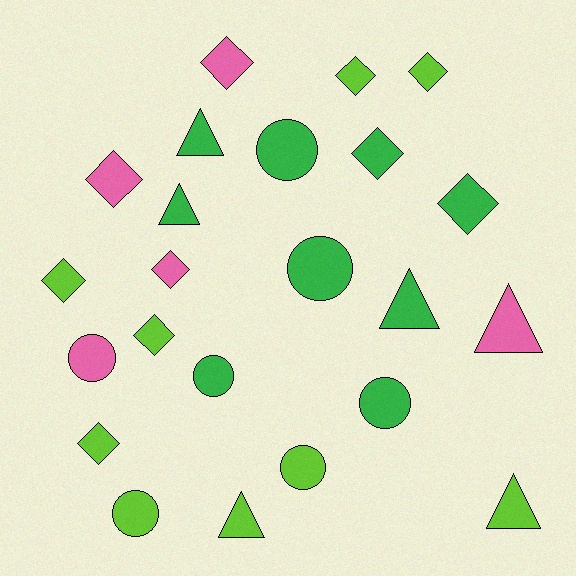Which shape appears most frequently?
Diamond, with 10 objects.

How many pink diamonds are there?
There are 3 pink diamonds.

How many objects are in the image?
There are 23 objects.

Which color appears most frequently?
Lime, with 9 objects.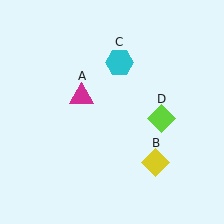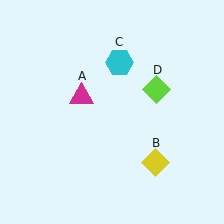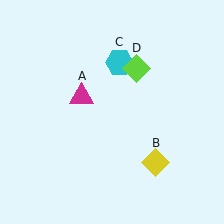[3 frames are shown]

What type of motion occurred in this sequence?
The lime diamond (object D) rotated counterclockwise around the center of the scene.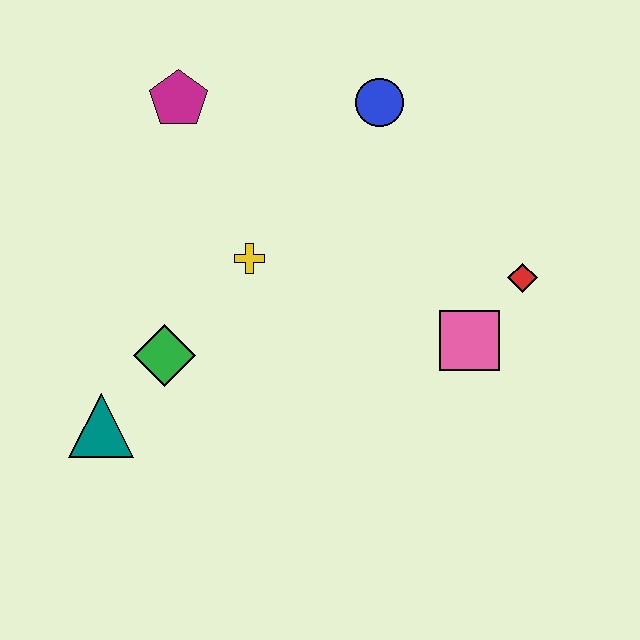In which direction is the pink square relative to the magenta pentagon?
The pink square is to the right of the magenta pentagon.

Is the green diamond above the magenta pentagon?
No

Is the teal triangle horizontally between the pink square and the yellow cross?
No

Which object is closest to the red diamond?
The pink square is closest to the red diamond.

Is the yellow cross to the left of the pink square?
Yes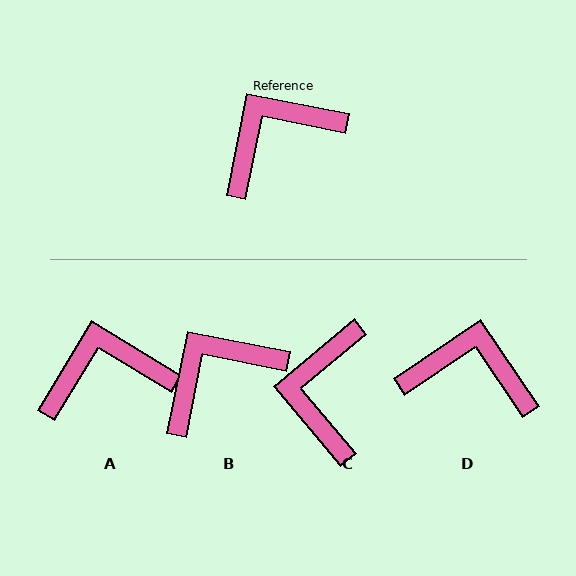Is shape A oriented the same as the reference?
No, it is off by about 20 degrees.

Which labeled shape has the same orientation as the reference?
B.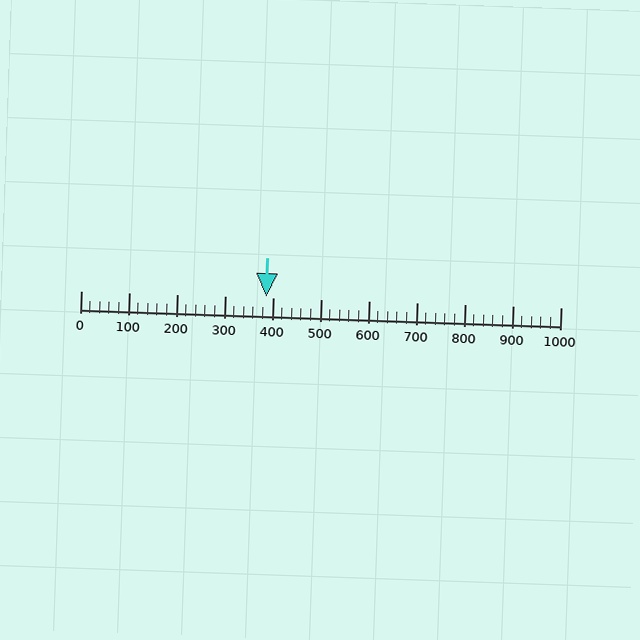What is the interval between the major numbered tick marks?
The major tick marks are spaced 100 units apart.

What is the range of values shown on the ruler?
The ruler shows values from 0 to 1000.